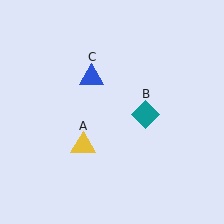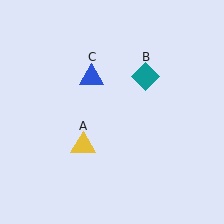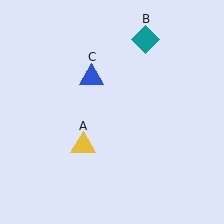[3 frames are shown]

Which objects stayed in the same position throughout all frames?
Yellow triangle (object A) and blue triangle (object C) remained stationary.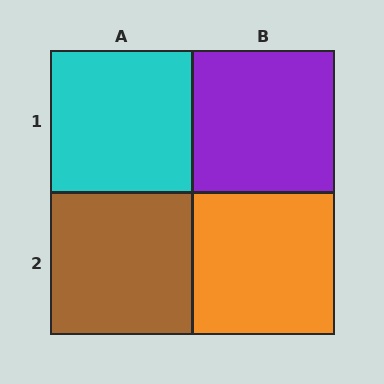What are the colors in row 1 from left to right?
Cyan, purple.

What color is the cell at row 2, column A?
Brown.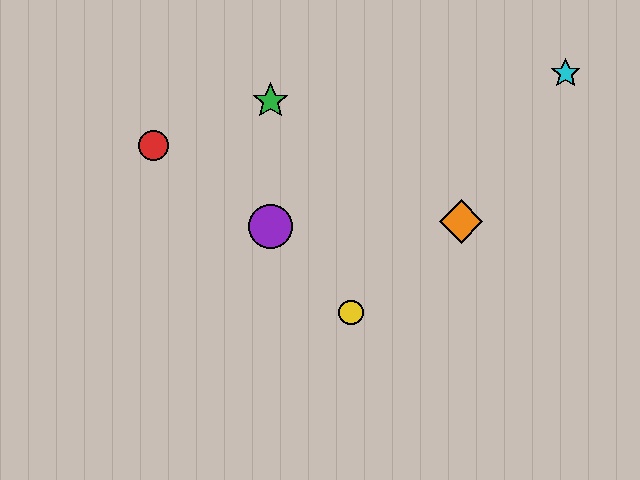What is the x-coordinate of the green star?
The green star is at x≈270.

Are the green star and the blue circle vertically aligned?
Yes, both are at x≈270.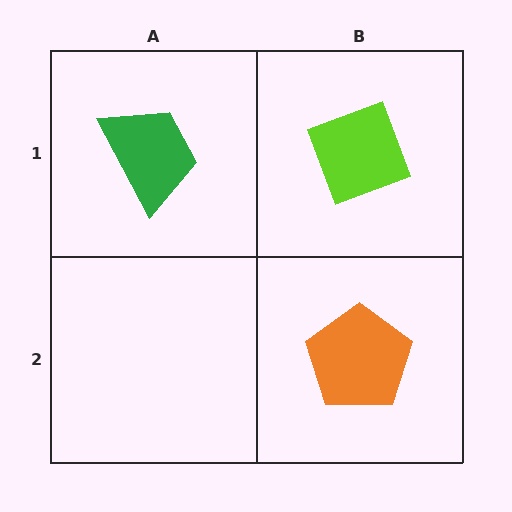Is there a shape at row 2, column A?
No, that cell is empty.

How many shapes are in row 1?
2 shapes.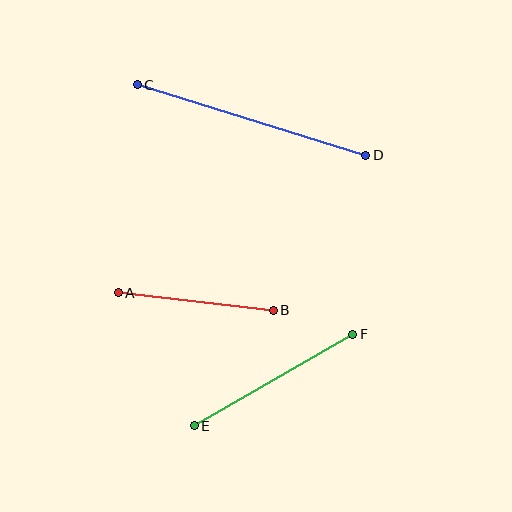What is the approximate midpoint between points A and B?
The midpoint is at approximately (196, 302) pixels.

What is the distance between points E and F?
The distance is approximately 183 pixels.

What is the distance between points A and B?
The distance is approximately 156 pixels.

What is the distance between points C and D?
The distance is approximately 240 pixels.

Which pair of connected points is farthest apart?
Points C and D are farthest apart.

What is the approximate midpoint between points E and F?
The midpoint is at approximately (273, 380) pixels.